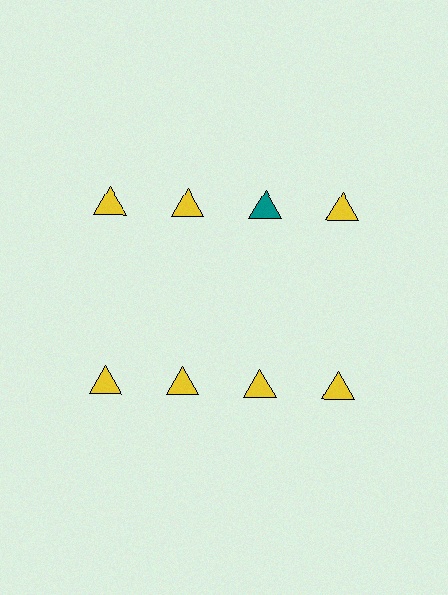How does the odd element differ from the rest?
It has a different color: teal instead of yellow.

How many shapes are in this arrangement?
There are 8 shapes arranged in a grid pattern.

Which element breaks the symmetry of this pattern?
The teal triangle in the top row, center column breaks the symmetry. All other shapes are yellow triangles.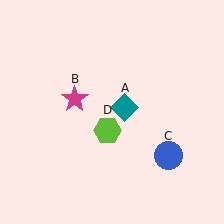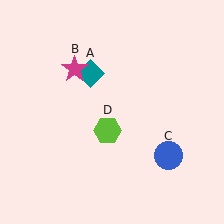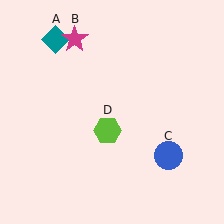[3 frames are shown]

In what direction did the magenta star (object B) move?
The magenta star (object B) moved up.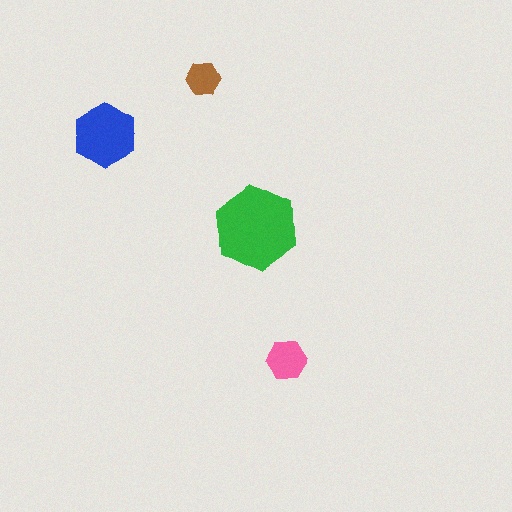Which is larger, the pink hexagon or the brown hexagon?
The pink one.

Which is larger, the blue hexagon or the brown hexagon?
The blue one.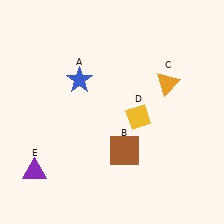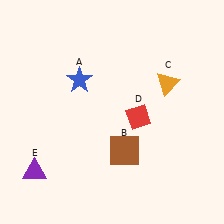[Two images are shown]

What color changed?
The diamond (D) changed from yellow in Image 1 to red in Image 2.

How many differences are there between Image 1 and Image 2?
There is 1 difference between the two images.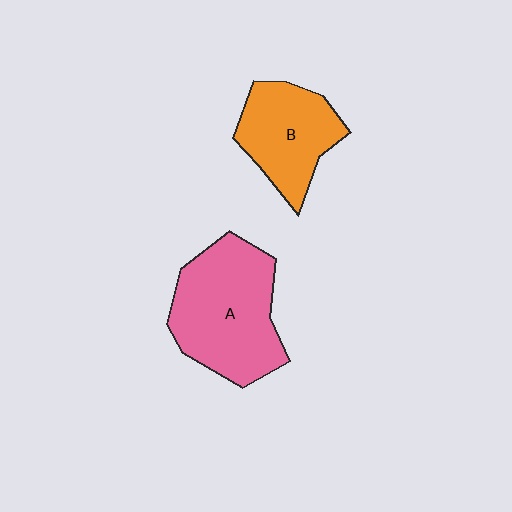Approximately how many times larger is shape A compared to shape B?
Approximately 1.5 times.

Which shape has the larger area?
Shape A (pink).